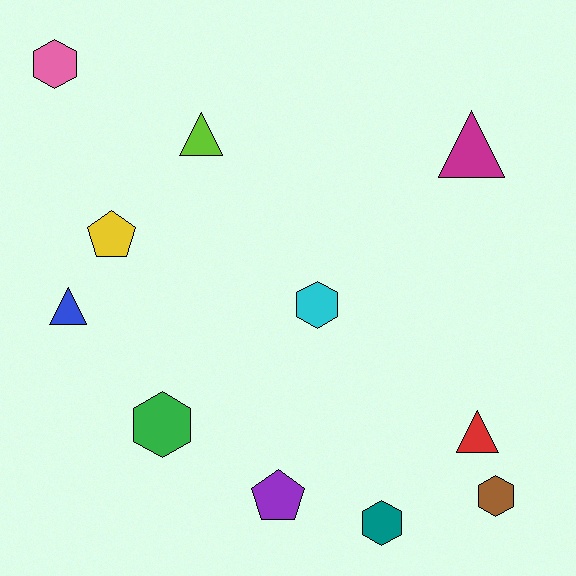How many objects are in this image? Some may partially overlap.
There are 11 objects.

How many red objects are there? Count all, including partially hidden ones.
There is 1 red object.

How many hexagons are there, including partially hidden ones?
There are 5 hexagons.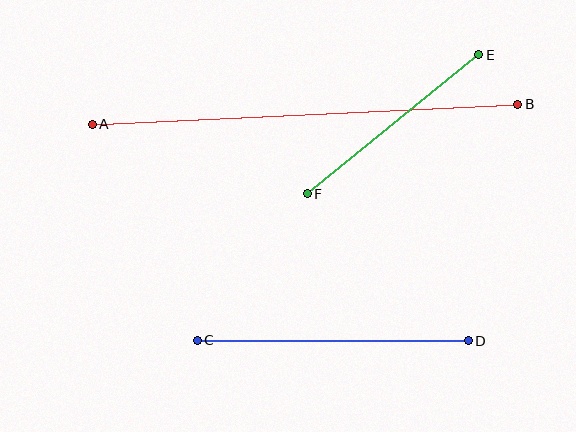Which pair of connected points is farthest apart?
Points A and B are farthest apart.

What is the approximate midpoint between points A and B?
The midpoint is at approximately (305, 114) pixels.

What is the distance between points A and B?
The distance is approximately 426 pixels.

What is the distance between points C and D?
The distance is approximately 271 pixels.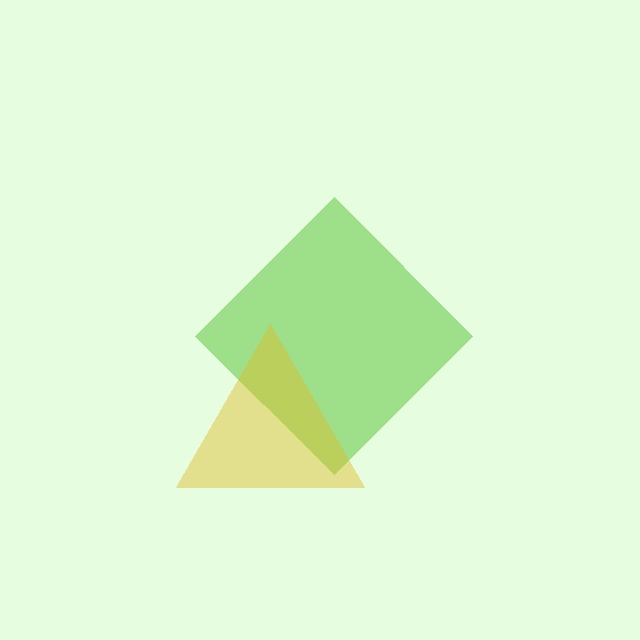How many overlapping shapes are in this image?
There are 2 overlapping shapes in the image.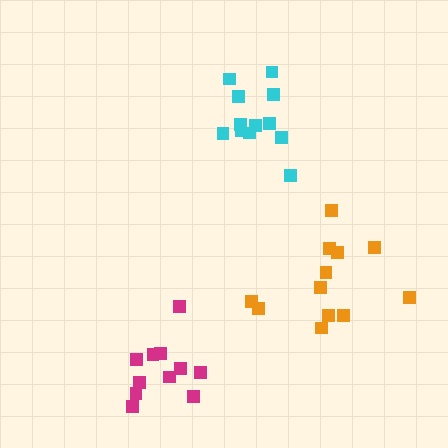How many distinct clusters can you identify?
There are 3 distinct clusters.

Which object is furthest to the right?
The orange cluster is rightmost.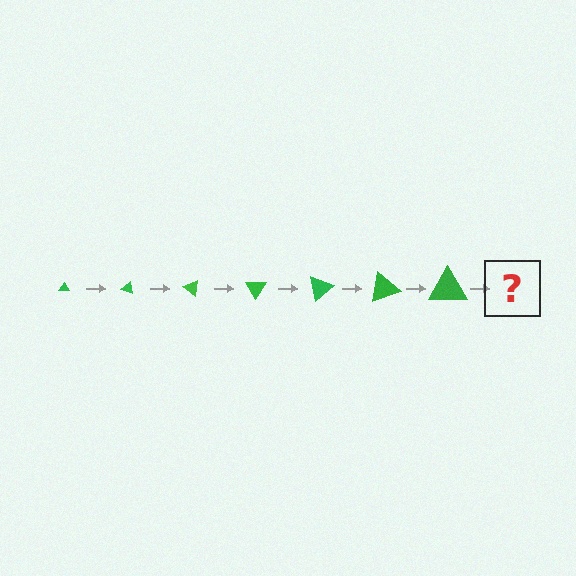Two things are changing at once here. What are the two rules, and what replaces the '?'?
The two rules are that the triangle grows larger each step and it rotates 20 degrees each step. The '?' should be a triangle, larger than the previous one and rotated 140 degrees from the start.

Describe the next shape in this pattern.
It should be a triangle, larger than the previous one and rotated 140 degrees from the start.